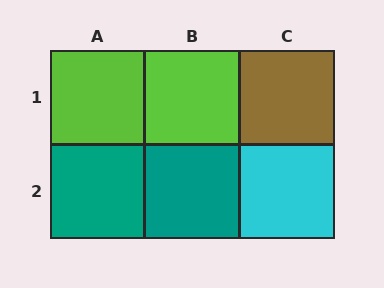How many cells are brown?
1 cell is brown.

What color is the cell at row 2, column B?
Teal.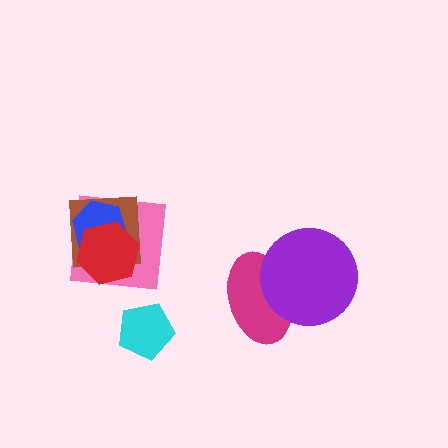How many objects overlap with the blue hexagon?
3 objects overlap with the blue hexagon.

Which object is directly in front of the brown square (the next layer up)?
The blue hexagon is directly in front of the brown square.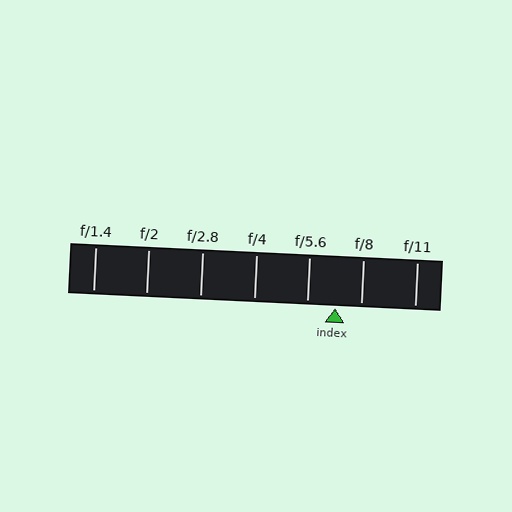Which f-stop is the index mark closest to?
The index mark is closest to f/8.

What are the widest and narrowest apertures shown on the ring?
The widest aperture shown is f/1.4 and the narrowest is f/11.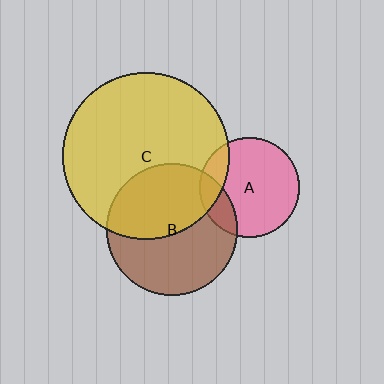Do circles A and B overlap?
Yes.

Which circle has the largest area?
Circle C (yellow).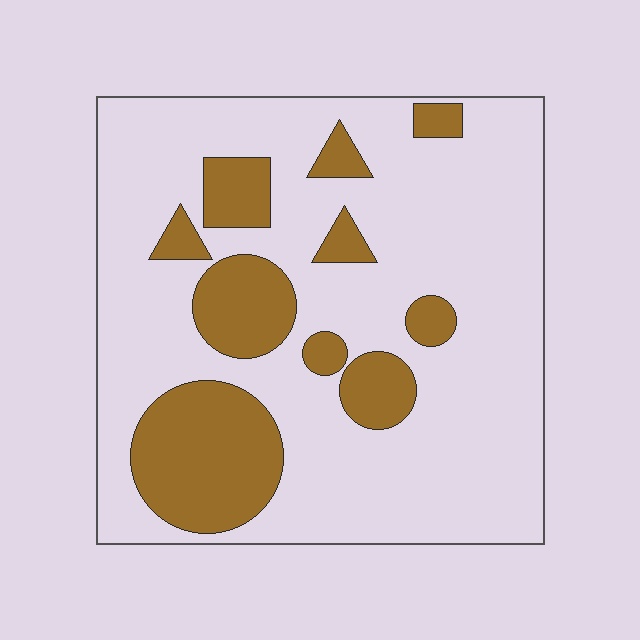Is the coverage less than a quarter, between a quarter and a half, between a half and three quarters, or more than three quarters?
Less than a quarter.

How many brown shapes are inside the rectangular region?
10.